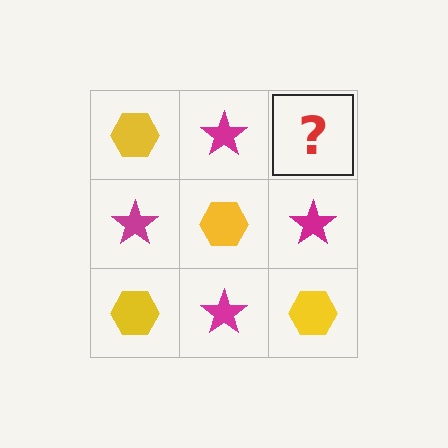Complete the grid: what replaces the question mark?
The question mark should be replaced with a yellow hexagon.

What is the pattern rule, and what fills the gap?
The rule is that it alternates yellow hexagon and magenta star in a checkerboard pattern. The gap should be filled with a yellow hexagon.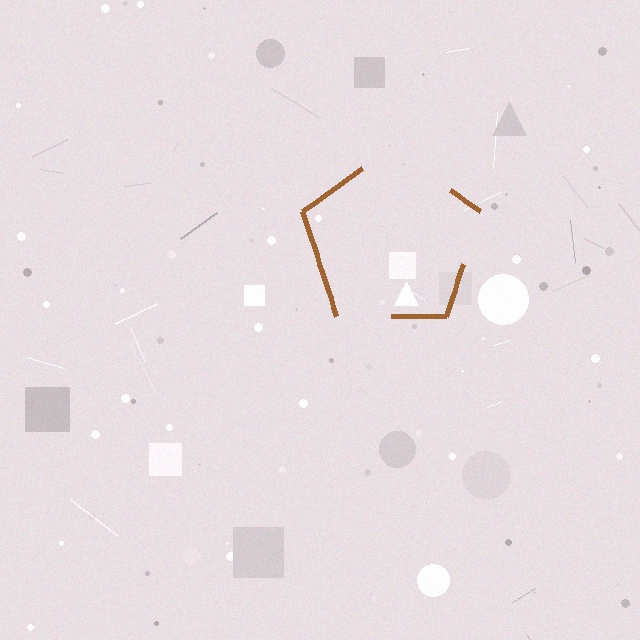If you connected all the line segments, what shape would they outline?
They would outline a pentagon.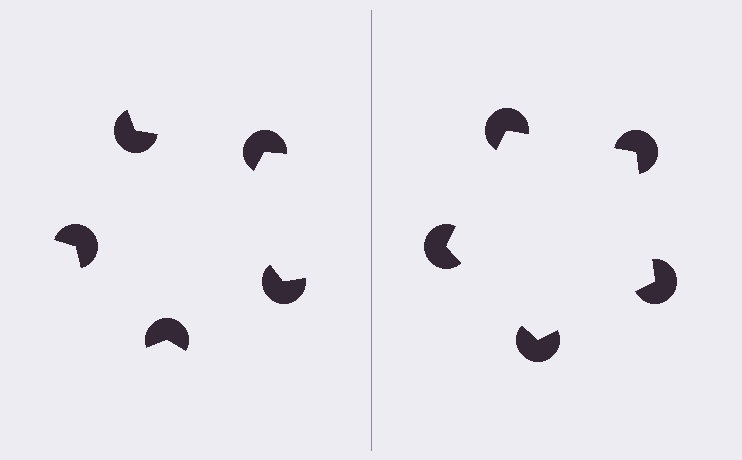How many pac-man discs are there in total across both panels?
10 — 5 on each side.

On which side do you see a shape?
An illusory pentagon appears on the right side. On the left side the wedge cuts are rotated, so no coherent shape forms.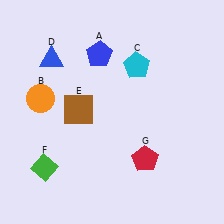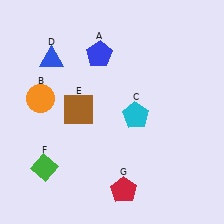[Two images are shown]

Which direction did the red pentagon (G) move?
The red pentagon (G) moved down.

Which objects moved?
The objects that moved are: the cyan pentagon (C), the red pentagon (G).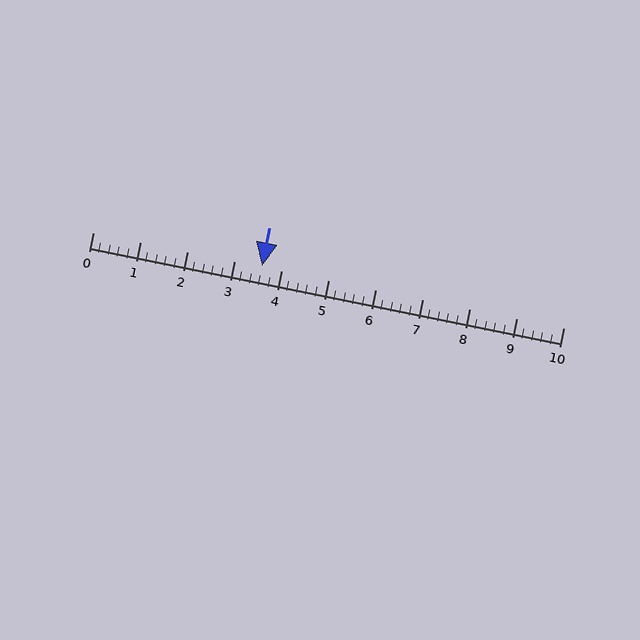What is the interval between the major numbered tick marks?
The major tick marks are spaced 1 units apart.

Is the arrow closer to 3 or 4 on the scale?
The arrow is closer to 4.